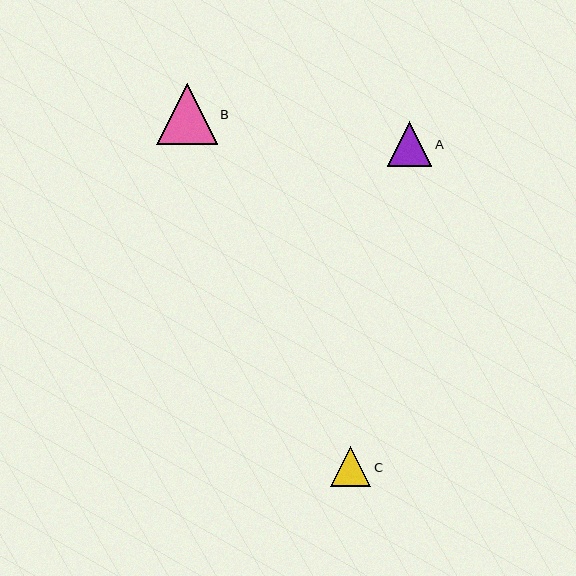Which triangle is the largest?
Triangle B is the largest with a size of approximately 60 pixels.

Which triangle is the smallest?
Triangle C is the smallest with a size of approximately 40 pixels.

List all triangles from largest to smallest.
From largest to smallest: B, A, C.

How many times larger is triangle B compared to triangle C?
Triangle B is approximately 1.5 times the size of triangle C.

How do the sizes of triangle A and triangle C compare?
Triangle A and triangle C are approximately the same size.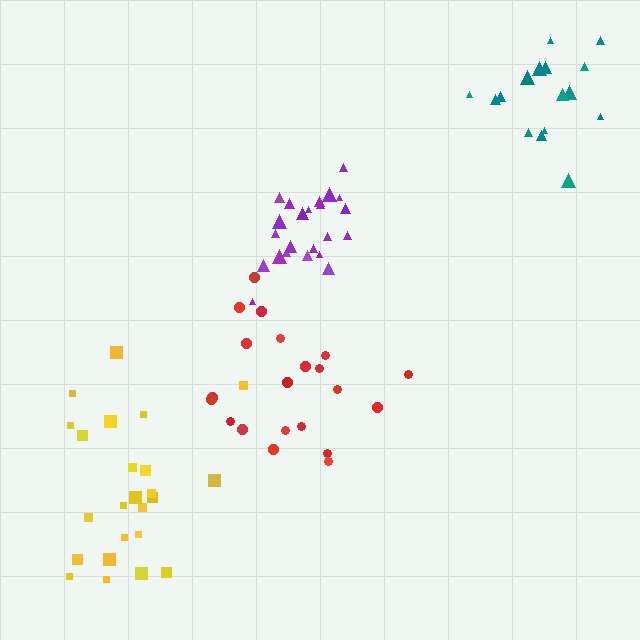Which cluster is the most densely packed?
Purple.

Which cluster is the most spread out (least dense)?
Yellow.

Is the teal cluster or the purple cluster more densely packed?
Purple.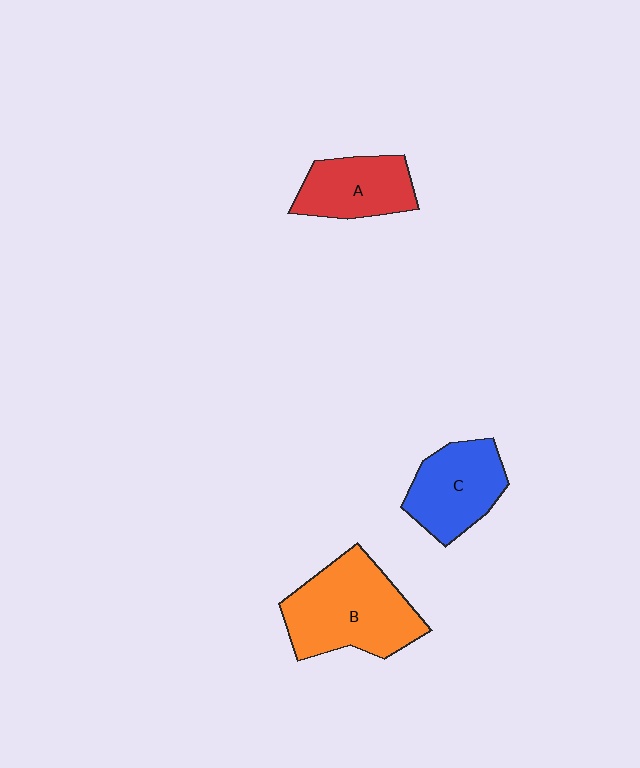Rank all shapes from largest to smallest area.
From largest to smallest: B (orange), C (blue), A (red).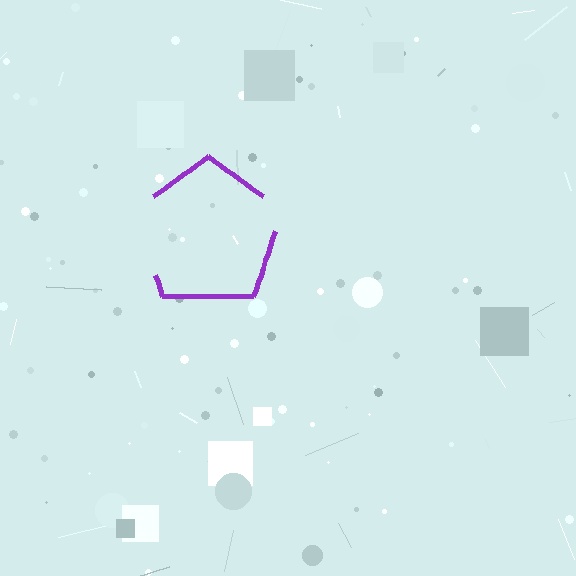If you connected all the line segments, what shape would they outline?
They would outline a pentagon.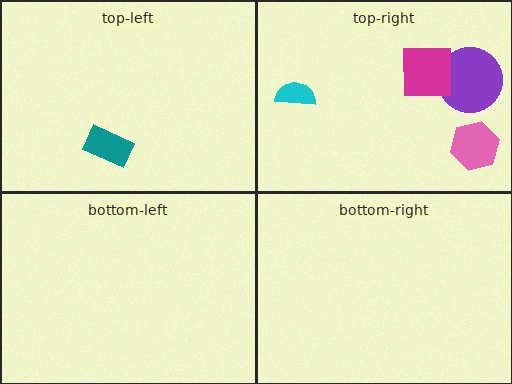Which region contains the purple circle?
The top-right region.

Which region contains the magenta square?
The top-right region.